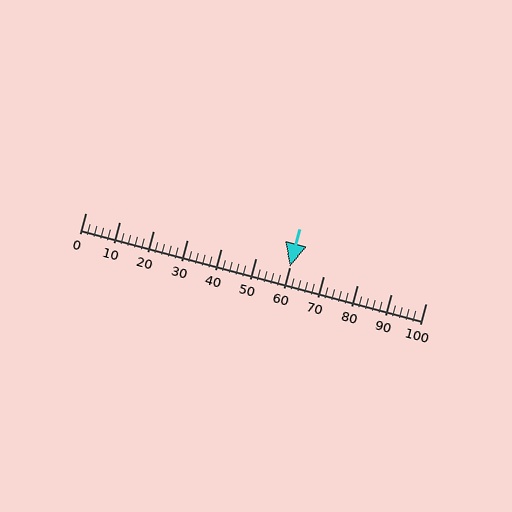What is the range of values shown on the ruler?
The ruler shows values from 0 to 100.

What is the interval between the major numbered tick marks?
The major tick marks are spaced 10 units apart.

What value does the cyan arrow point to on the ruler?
The cyan arrow points to approximately 60.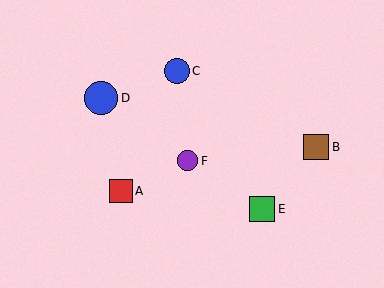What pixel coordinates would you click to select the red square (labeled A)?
Click at (121, 191) to select the red square A.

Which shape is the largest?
The blue circle (labeled D) is the largest.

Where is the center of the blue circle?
The center of the blue circle is at (101, 98).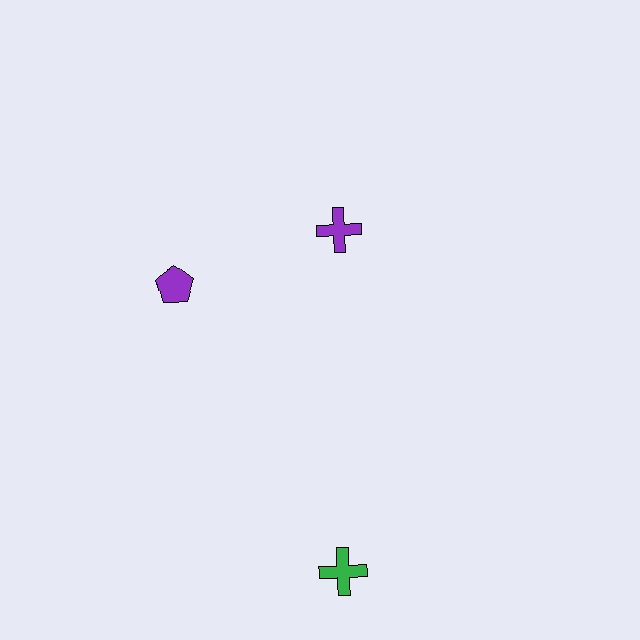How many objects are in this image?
There are 3 objects.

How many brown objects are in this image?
There are no brown objects.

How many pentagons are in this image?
There is 1 pentagon.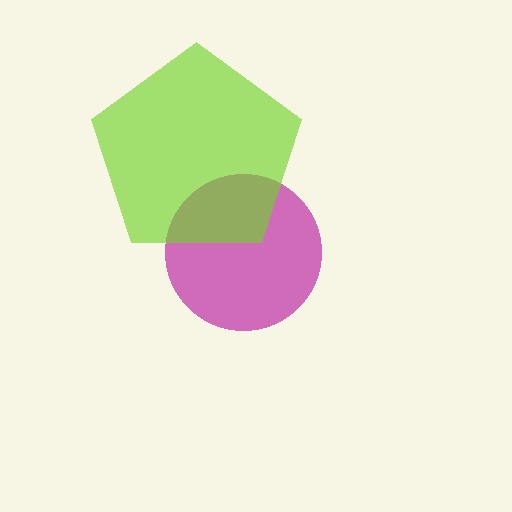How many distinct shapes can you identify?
There are 2 distinct shapes: a magenta circle, a lime pentagon.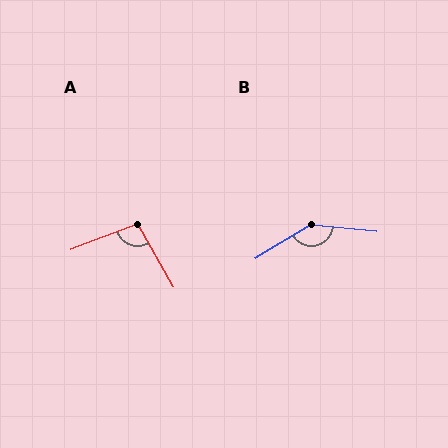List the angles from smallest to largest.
A (99°), B (143°).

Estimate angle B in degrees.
Approximately 143 degrees.